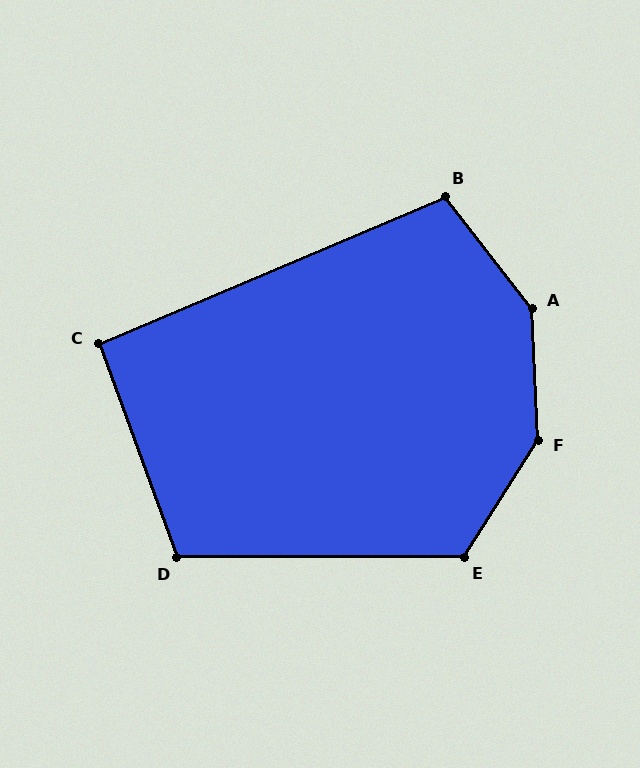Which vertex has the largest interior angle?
F, at approximately 145 degrees.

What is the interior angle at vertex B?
Approximately 105 degrees (obtuse).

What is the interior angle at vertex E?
Approximately 123 degrees (obtuse).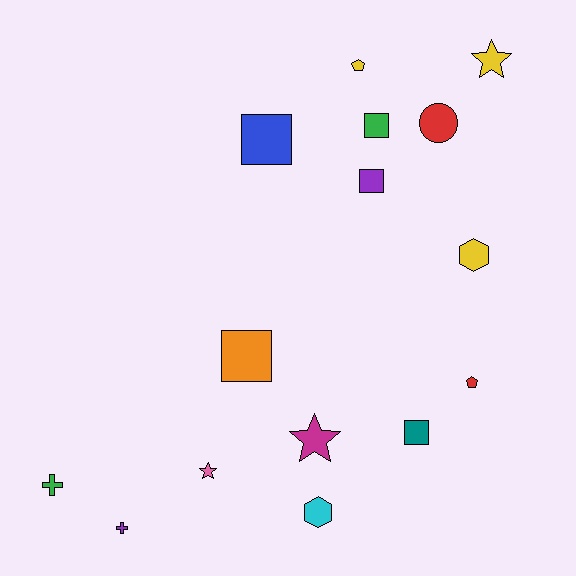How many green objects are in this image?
There are 2 green objects.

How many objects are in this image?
There are 15 objects.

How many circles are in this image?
There is 1 circle.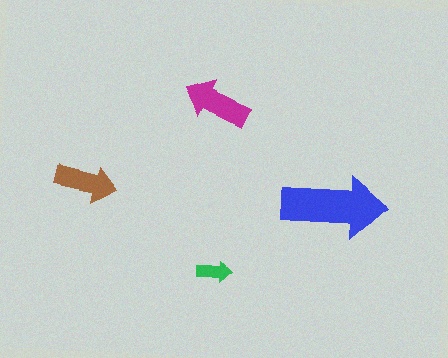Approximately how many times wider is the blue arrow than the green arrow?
About 3 times wider.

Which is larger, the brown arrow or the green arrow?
The brown one.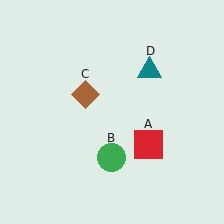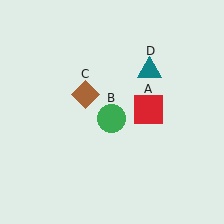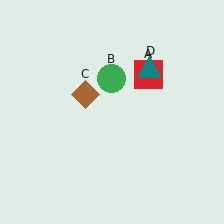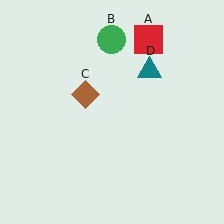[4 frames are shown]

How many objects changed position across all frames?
2 objects changed position: red square (object A), green circle (object B).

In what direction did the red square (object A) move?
The red square (object A) moved up.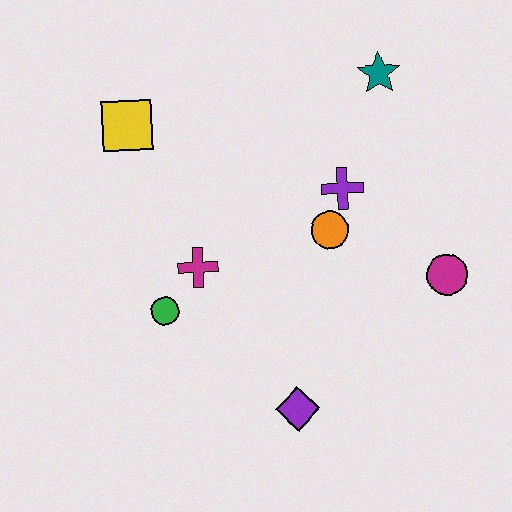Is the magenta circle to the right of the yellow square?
Yes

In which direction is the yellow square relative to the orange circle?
The yellow square is to the left of the orange circle.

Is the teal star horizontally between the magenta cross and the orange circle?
No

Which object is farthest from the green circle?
The teal star is farthest from the green circle.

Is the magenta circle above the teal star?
No